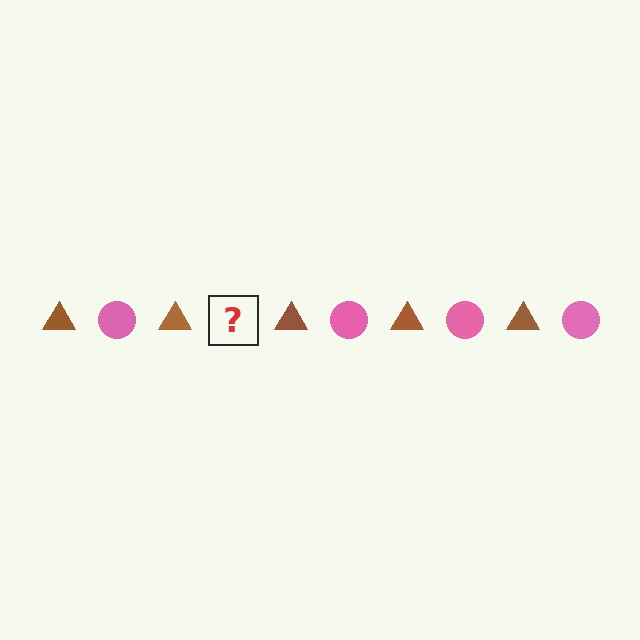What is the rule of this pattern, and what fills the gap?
The rule is that the pattern alternates between brown triangle and pink circle. The gap should be filled with a pink circle.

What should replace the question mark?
The question mark should be replaced with a pink circle.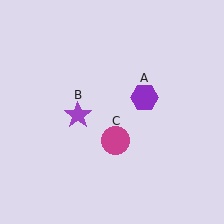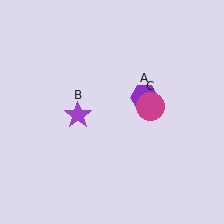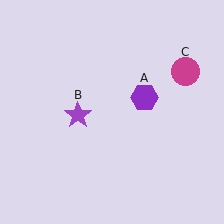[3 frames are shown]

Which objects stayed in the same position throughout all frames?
Purple hexagon (object A) and purple star (object B) remained stationary.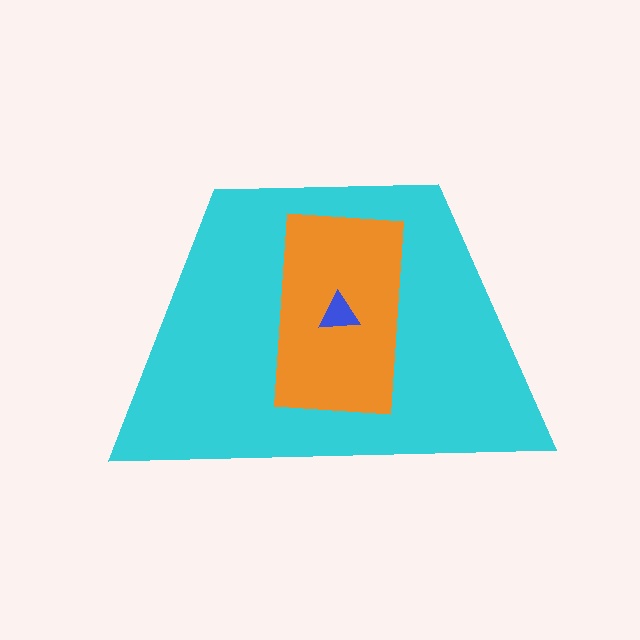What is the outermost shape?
The cyan trapezoid.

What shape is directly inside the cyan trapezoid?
The orange rectangle.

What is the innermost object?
The blue triangle.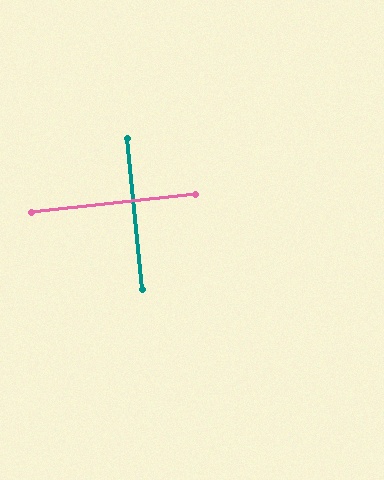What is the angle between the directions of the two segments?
Approximately 89 degrees.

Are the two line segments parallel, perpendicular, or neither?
Perpendicular — they meet at approximately 89°.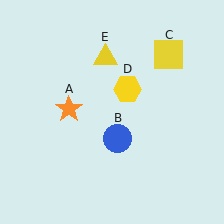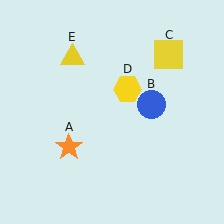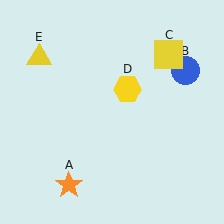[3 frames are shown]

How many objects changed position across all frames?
3 objects changed position: orange star (object A), blue circle (object B), yellow triangle (object E).